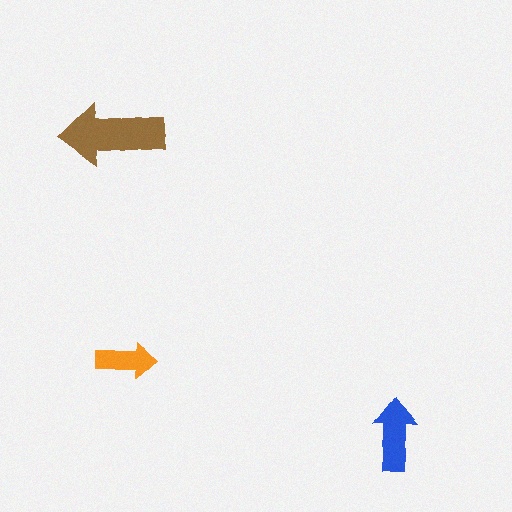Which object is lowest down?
The blue arrow is bottommost.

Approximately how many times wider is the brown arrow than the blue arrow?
About 1.5 times wider.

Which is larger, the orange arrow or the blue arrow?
The blue one.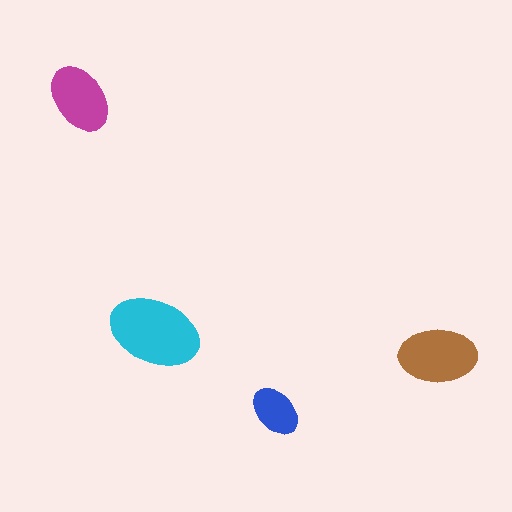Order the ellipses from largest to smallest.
the cyan one, the brown one, the magenta one, the blue one.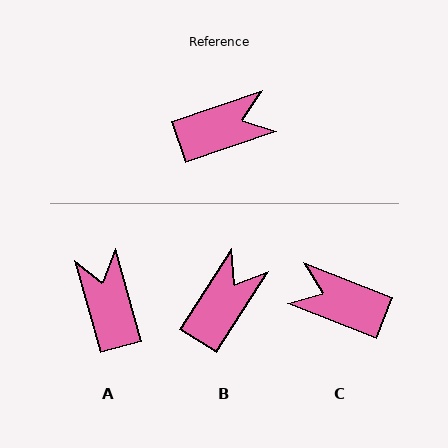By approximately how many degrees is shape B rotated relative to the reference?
Approximately 38 degrees counter-clockwise.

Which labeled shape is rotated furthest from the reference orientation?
C, about 140 degrees away.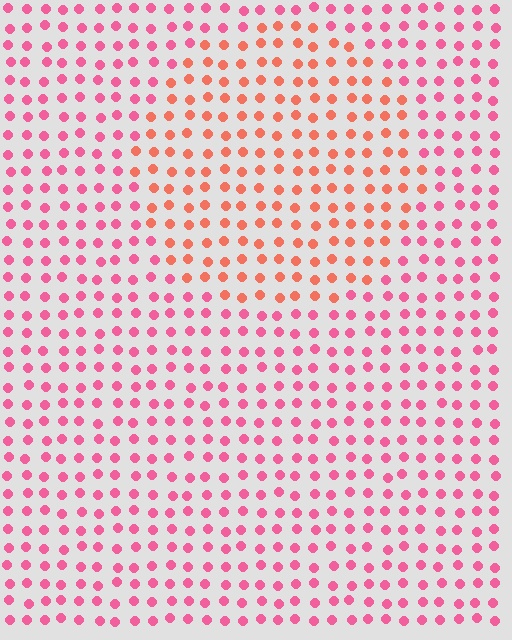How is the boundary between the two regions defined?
The boundary is defined purely by a slight shift in hue (about 33 degrees). Spacing, size, and orientation are identical on both sides.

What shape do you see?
I see a circle.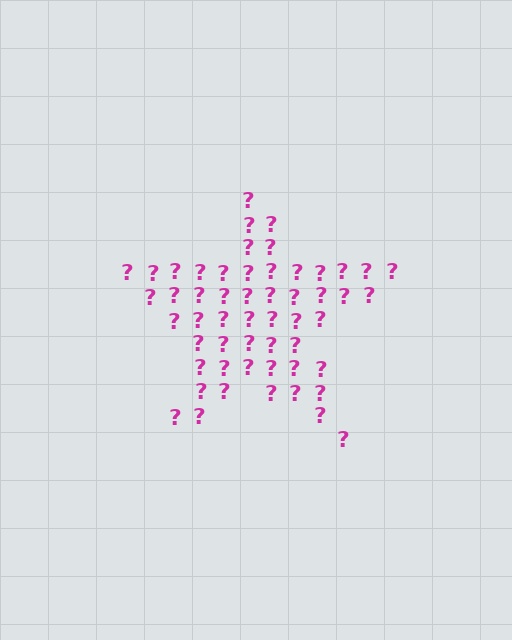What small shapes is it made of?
It is made of small question marks.